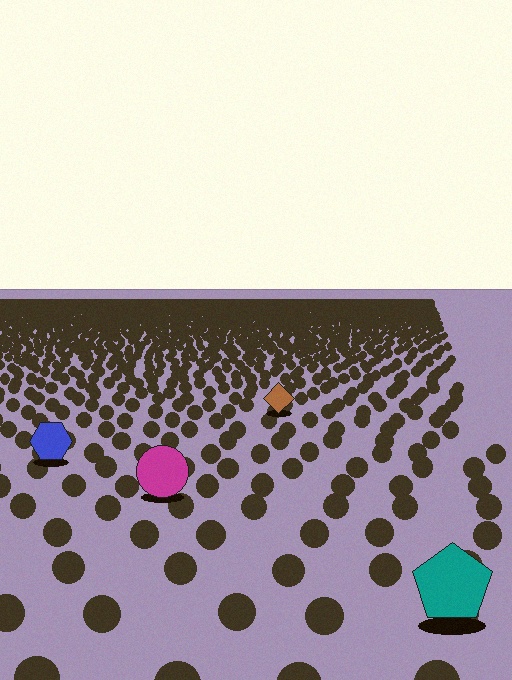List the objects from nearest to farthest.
From nearest to farthest: the teal pentagon, the magenta circle, the blue hexagon, the brown diamond.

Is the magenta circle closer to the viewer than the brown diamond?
Yes. The magenta circle is closer — you can tell from the texture gradient: the ground texture is coarser near it.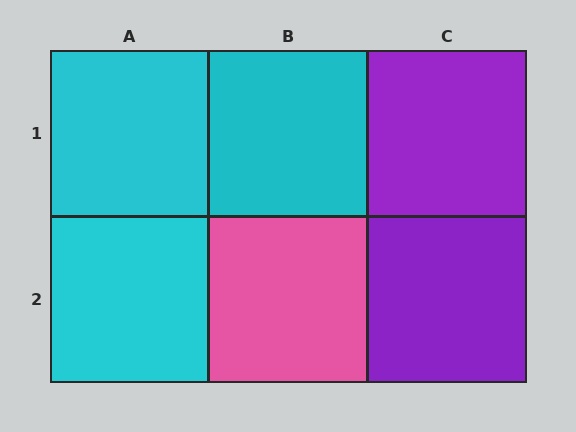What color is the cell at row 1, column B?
Cyan.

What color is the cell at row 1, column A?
Cyan.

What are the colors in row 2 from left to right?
Cyan, pink, purple.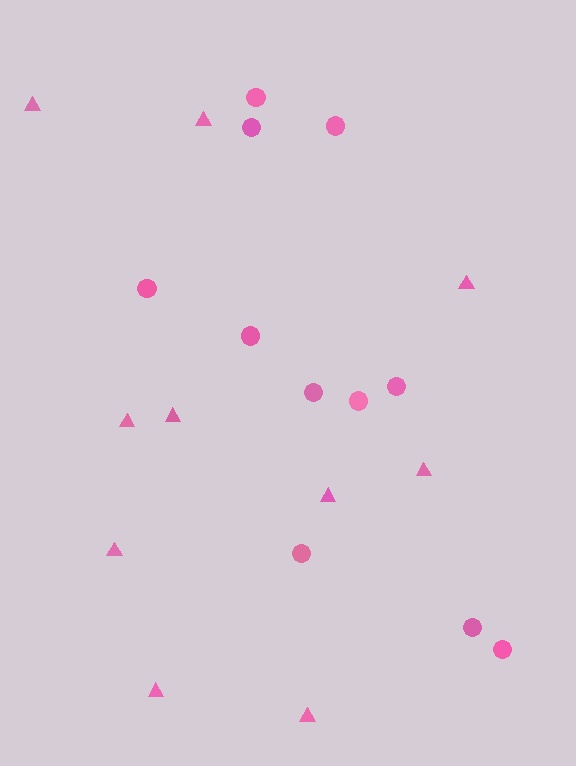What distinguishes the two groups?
There are 2 groups: one group of triangles (10) and one group of circles (11).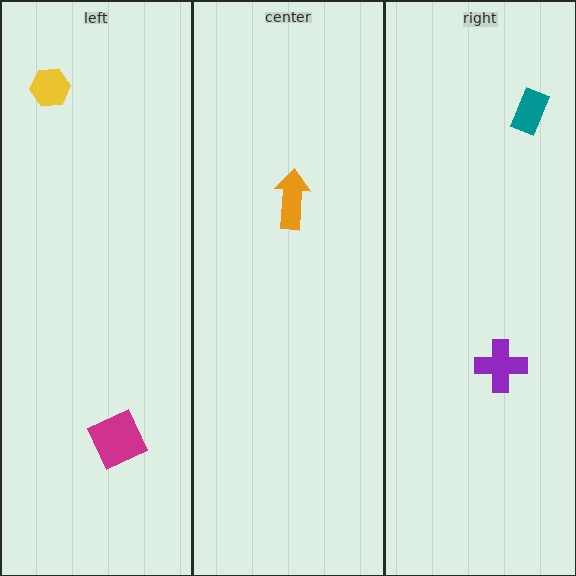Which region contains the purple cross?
The right region.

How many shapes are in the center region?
1.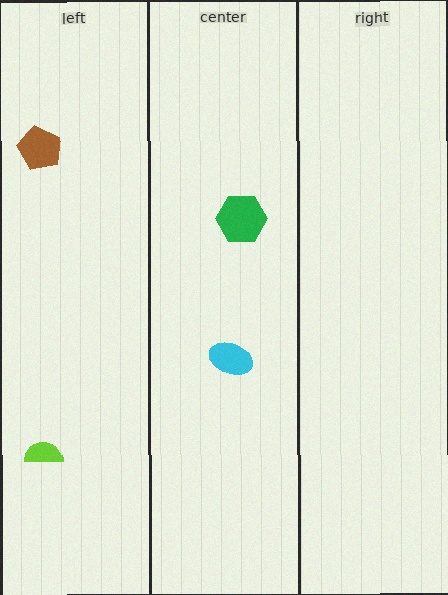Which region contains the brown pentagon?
The left region.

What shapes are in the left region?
The lime semicircle, the brown pentagon.